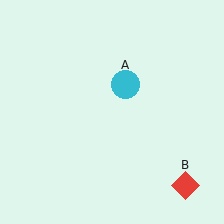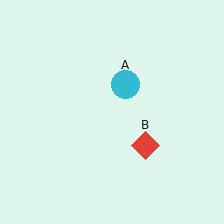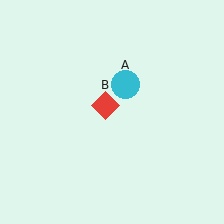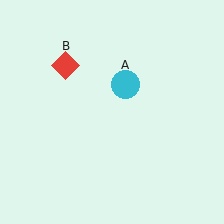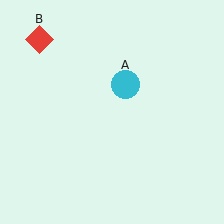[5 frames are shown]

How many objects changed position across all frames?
1 object changed position: red diamond (object B).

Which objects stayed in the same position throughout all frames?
Cyan circle (object A) remained stationary.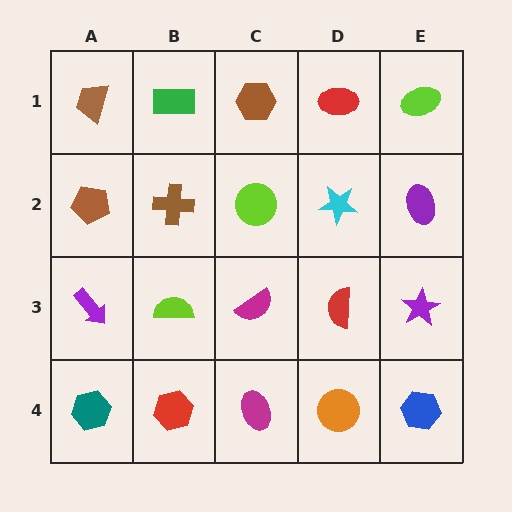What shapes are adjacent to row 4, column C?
A magenta semicircle (row 3, column C), a red hexagon (row 4, column B), an orange circle (row 4, column D).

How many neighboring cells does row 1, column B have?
3.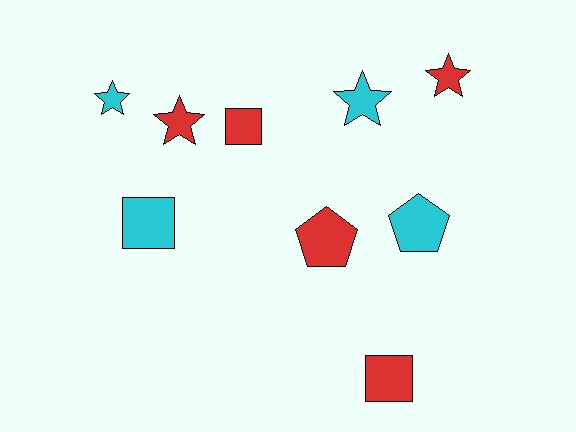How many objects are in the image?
There are 9 objects.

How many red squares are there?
There are 2 red squares.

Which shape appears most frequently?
Star, with 4 objects.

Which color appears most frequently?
Red, with 5 objects.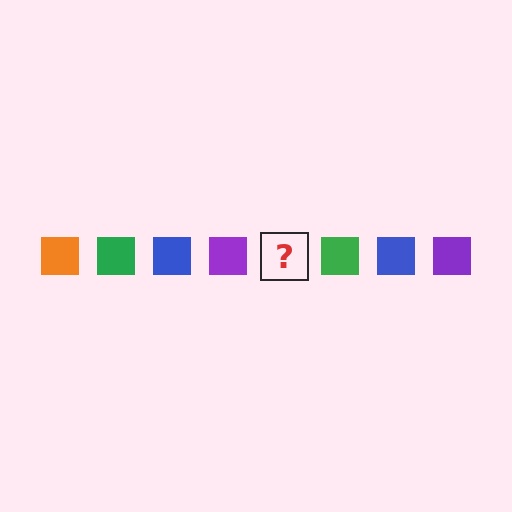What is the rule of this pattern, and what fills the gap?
The rule is that the pattern cycles through orange, green, blue, purple squares. The gap should be filled with an orange square.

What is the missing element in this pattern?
The missing element is an orange square.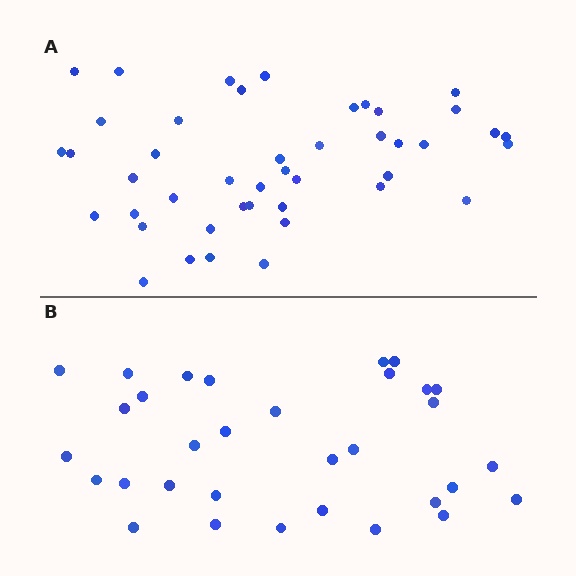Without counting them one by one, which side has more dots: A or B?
Region A (the top region) has more dots.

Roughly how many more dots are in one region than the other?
Region A has roughly 12 or so more dots than region B.